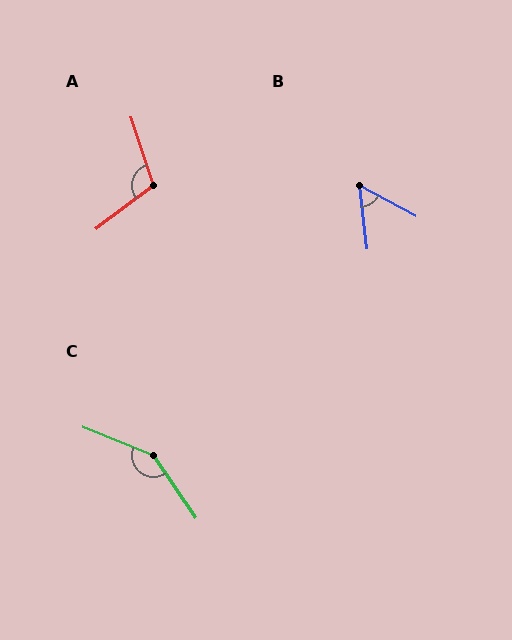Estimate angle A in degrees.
Approximately 110 degrees.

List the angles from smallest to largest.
B (54°), A (110°), C (146°).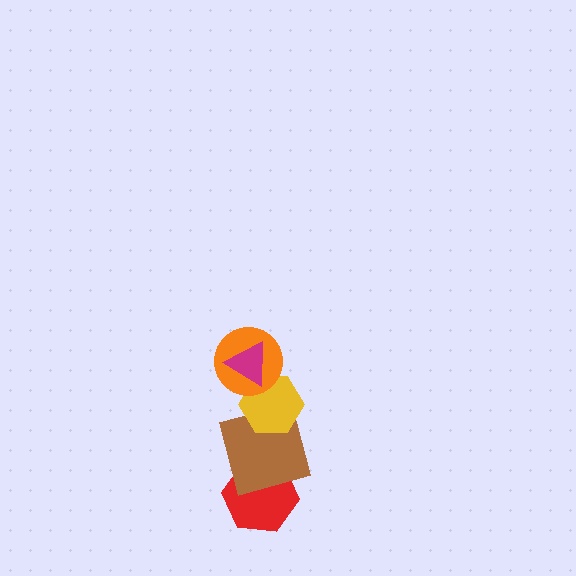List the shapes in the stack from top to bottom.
From top to bottom: the magenta triangle, the orange circle, the yellow hexagon, the brown square, the red hexagon.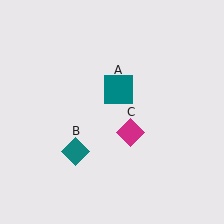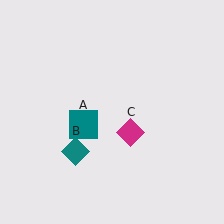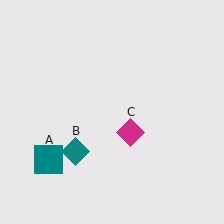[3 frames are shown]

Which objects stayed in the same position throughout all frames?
Teal diamond (object B) and magenta diamond (object C) remained stationary.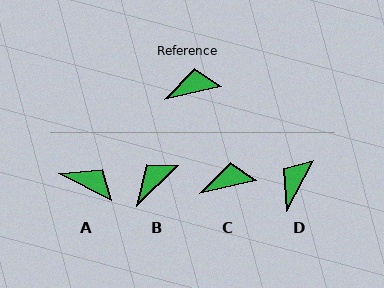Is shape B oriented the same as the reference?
No, it is off by about 32 degrees.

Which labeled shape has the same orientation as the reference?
C.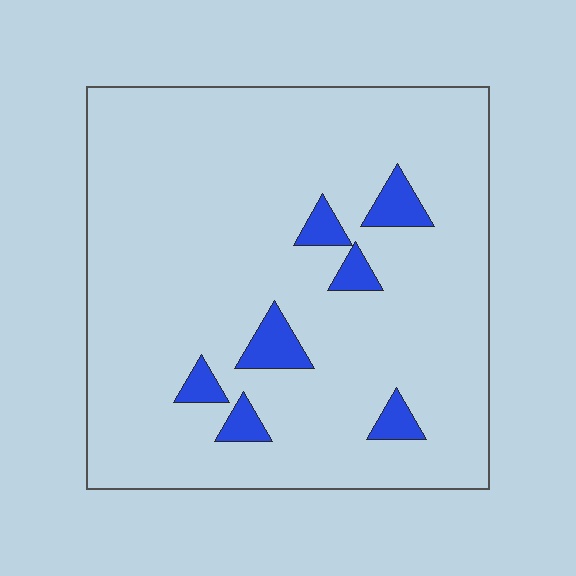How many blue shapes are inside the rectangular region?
7.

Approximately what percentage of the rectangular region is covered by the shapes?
Approximately 10%.